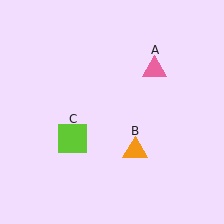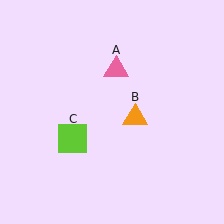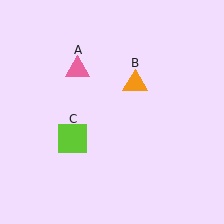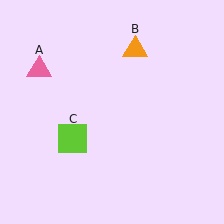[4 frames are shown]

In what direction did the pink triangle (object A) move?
The pink triangle (object A) moved left.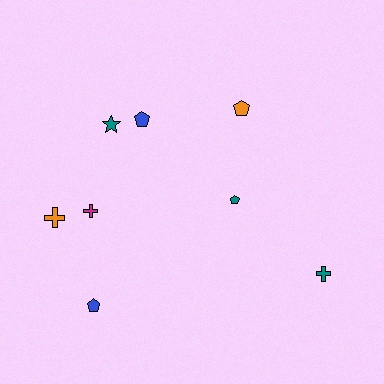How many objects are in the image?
There are 8 objects.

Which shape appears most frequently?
Pentagon, with 4 objects.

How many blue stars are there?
There are no blue stars.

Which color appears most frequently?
Teal, with 3 objects.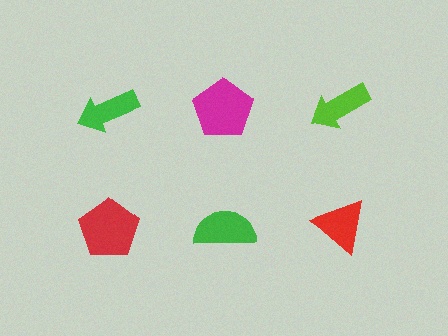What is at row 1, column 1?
A green arrow.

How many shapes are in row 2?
3 shapes.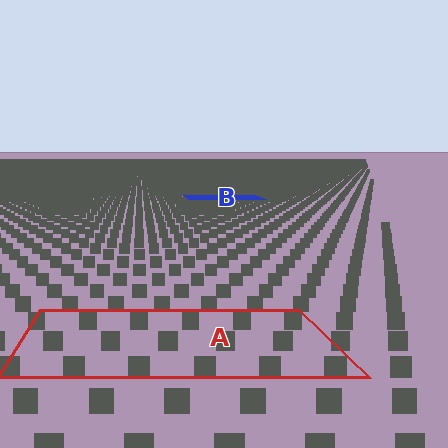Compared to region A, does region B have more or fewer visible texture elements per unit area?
Region B has more texture elements per unit area — they are packed more densely because it is farther away.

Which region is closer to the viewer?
Region A is closer. The texture elements there are larger and more spread out.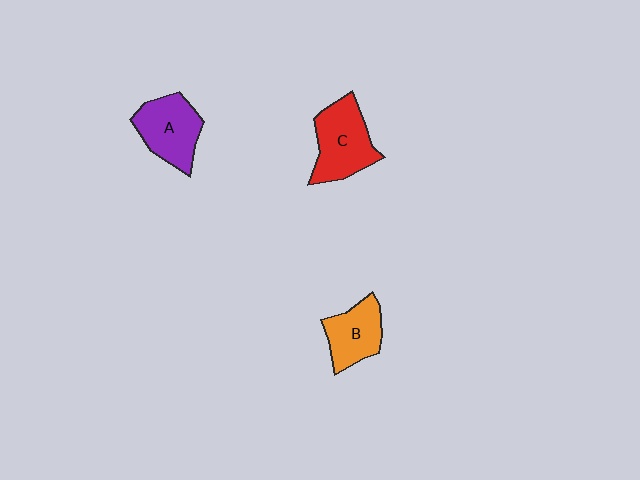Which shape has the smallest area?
Shape B (orange).